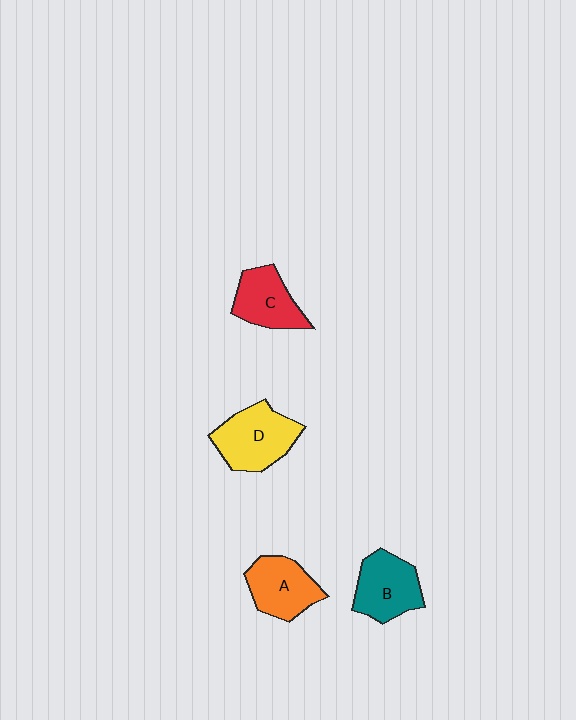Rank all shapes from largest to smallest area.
From largest to smallest: D (yellow), B (teal), A (orange), C (red).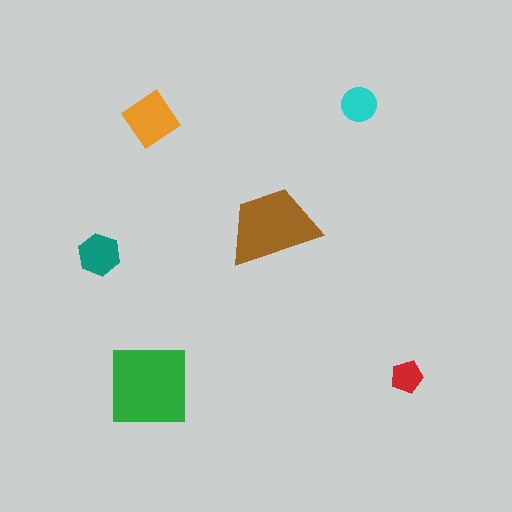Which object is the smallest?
The red pentagon.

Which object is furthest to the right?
The red pentagon is rightmost.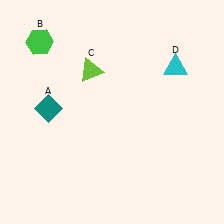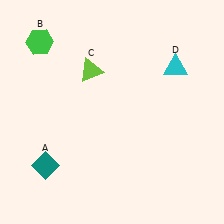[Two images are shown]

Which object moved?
The teal diamond (A) moved down.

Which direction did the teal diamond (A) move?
The teal diamond (A) moved down.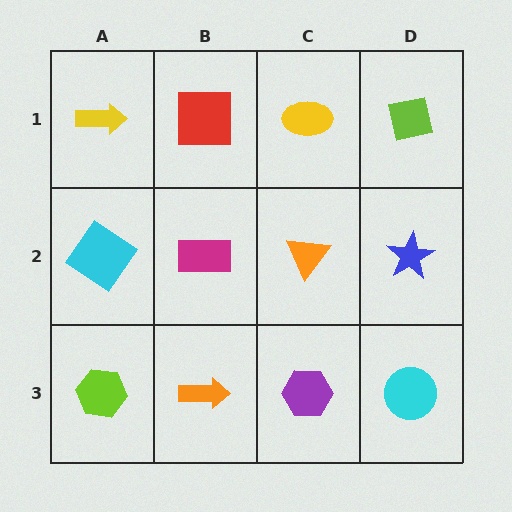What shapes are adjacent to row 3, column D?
A blue star (row 2, column D), a purple hexagon (row 3, column C).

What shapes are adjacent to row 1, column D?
A blue star (row 2, column D), a yellow ellipse (row 1, column C).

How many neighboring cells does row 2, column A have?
3.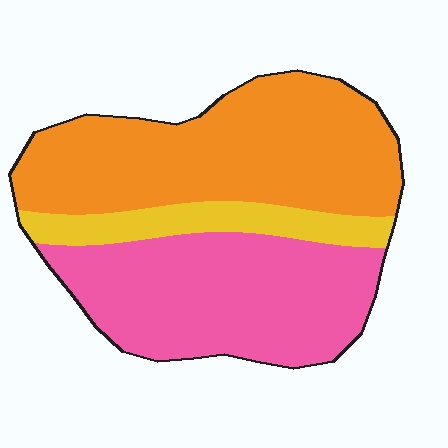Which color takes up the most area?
Orange, at roughly 45%.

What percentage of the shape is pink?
Pink covers 41% of the shape.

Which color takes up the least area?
Yellow, at roughly 15%.